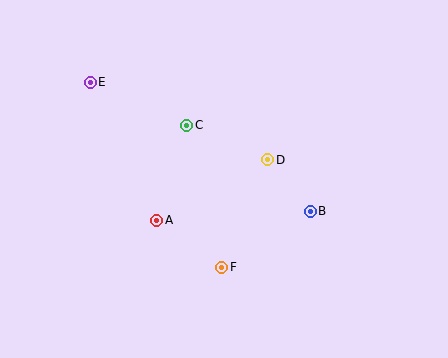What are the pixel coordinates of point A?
Point A is at (157, 221).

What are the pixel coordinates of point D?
Point D is at (268, 160).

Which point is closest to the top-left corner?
Point E is closest to the top-left corner.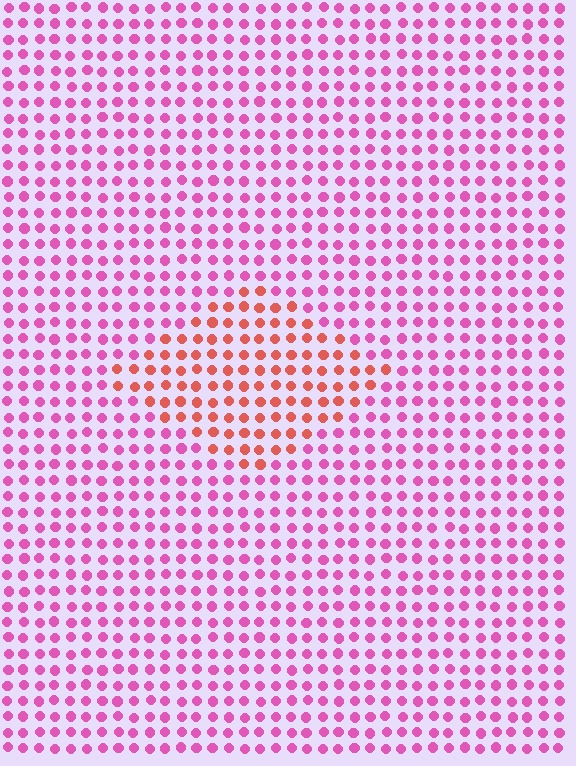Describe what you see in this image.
The image is filled with small pink elements in a uniform arrangement. A diamond-shaped region is visible where the elements are tinted to a slightly different hue, forming a subtle color boundary.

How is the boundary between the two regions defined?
The boundary is defined purely by a slight shift in hue (about 44 degrees). Spacing, size, and orientation are identical on both sides.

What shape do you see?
I see a diamond.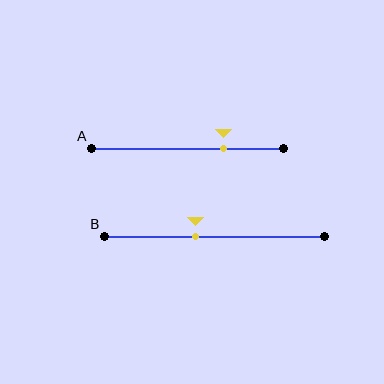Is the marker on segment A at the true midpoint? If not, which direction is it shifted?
No, the marker on segment A is shifted to the right by about 18% of the segment length.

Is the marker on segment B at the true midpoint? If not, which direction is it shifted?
No, the marker on segment B is shifted to the left by about 9% of the segment length.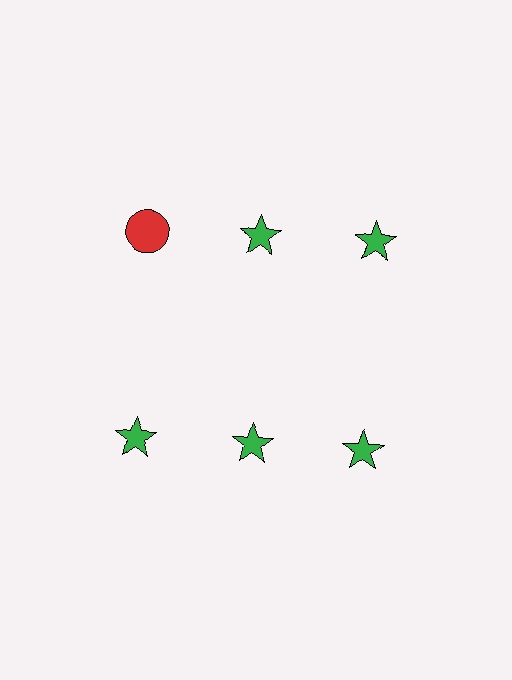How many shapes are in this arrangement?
There are 6 shapes arranged in a grid pattern.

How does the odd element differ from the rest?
It differs in both color (red instead of green) and shape (circle instead of star).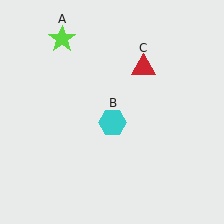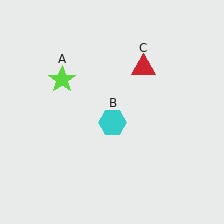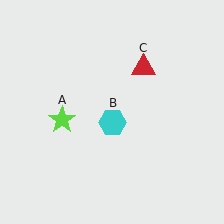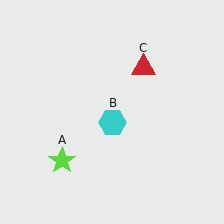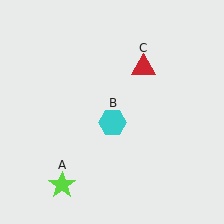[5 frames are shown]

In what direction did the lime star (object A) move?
The lime star (object A) moved down.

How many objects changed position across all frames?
1 object changed position: lime star (object A).